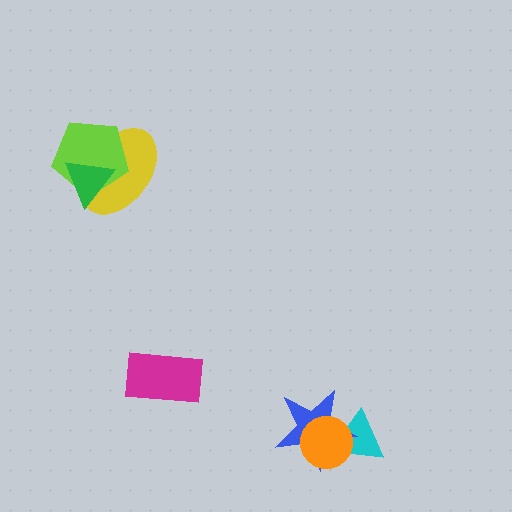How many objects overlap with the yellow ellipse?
2 objects overlap with the yellow ellipse.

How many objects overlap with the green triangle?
2 objects overlap with the green triangle.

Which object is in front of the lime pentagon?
The green triangle is in front of the lime pentagon.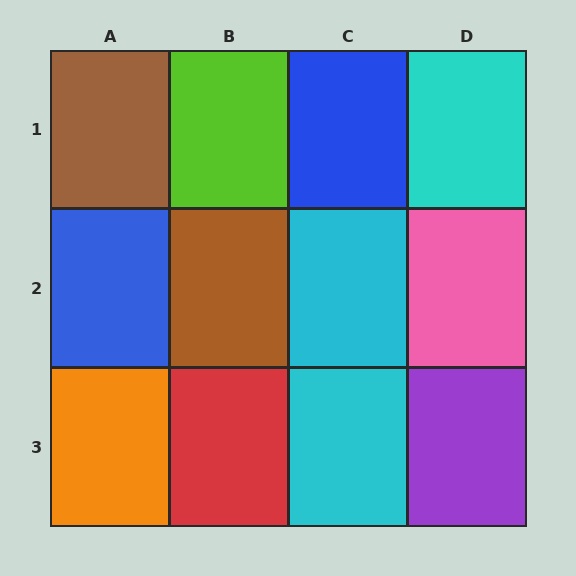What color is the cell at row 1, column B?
Lime.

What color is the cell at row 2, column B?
Brown.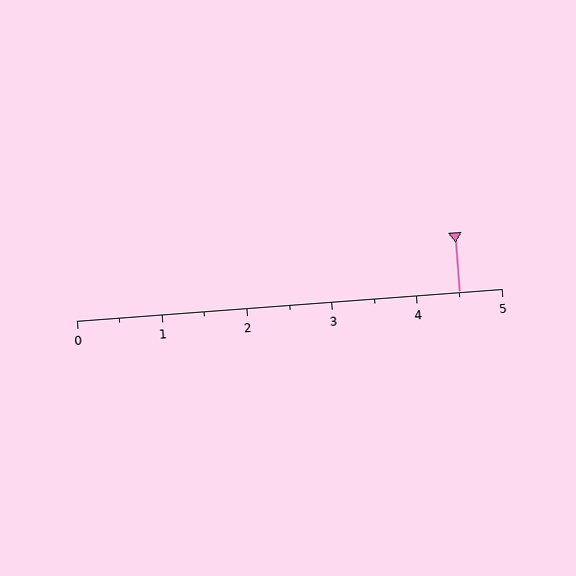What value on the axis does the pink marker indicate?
The marker indicates approximately 4.5.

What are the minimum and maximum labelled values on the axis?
The axis runs from 0 to 5.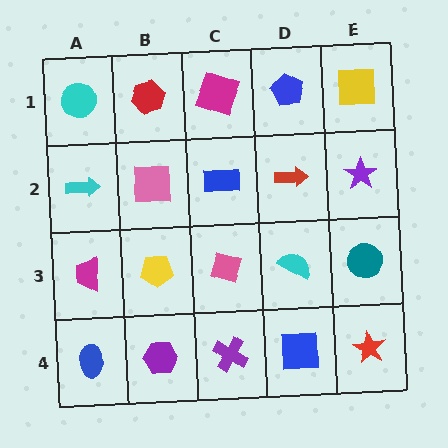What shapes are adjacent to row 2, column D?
A blue pentagon (row 1, column D), a cyan semicircle (row 3, column D), a blue rectangle (row 2, column C), a purple star (row 2, column E).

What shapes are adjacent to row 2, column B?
A red hexagon (row 1, column B), a yellow pentagon (row 3, column B), a cyan arrow (row 2, column A), a blue rectangle (row 2, column C).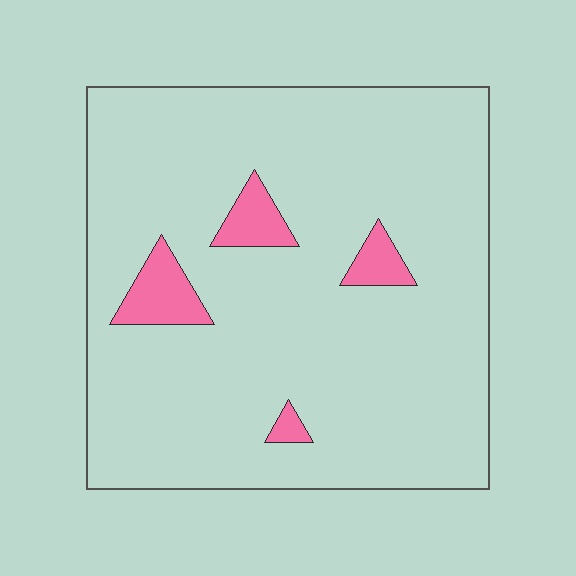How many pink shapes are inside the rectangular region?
4.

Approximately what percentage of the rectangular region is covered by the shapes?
Approximately 10%.